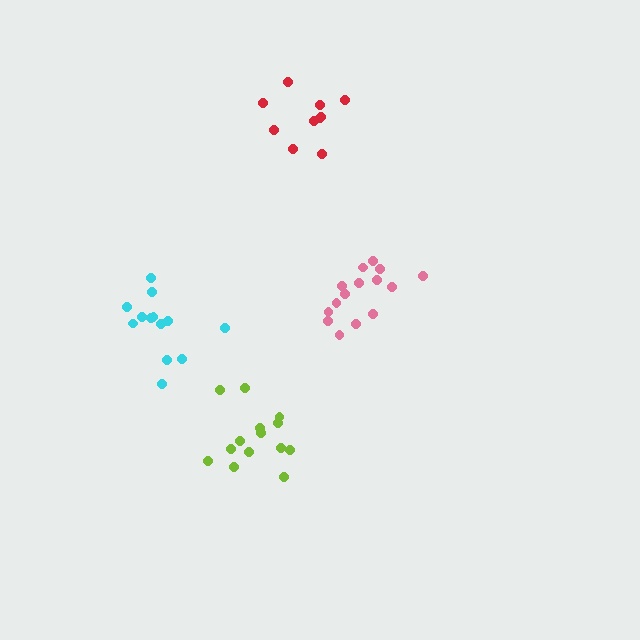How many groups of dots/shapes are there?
There are 4 groups.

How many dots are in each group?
Group 1: 10 dots, Group 2: 14 dots, Group 3: 13 dots, Group 4: 15 dots (52 total).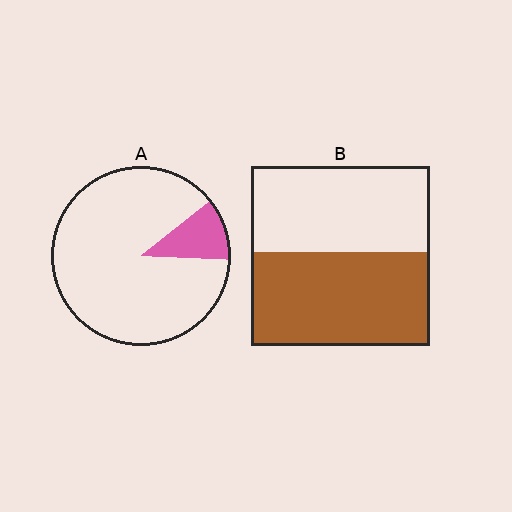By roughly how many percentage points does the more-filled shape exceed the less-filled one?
By roughly 40 percentage points (B over A).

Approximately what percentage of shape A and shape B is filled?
A is approximately 10% and B is approximately 50%.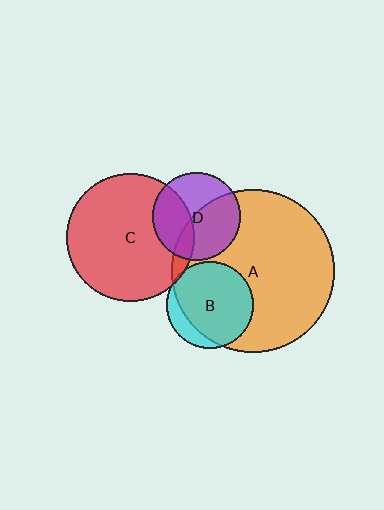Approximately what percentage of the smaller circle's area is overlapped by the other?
Approximately 80%.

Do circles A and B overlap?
Yes.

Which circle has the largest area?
Circle A (orange).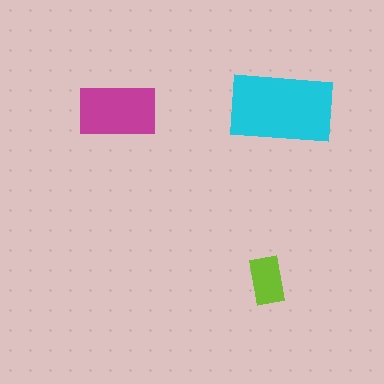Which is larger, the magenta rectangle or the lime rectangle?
The magenta one.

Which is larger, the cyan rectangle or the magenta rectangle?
The cyan one.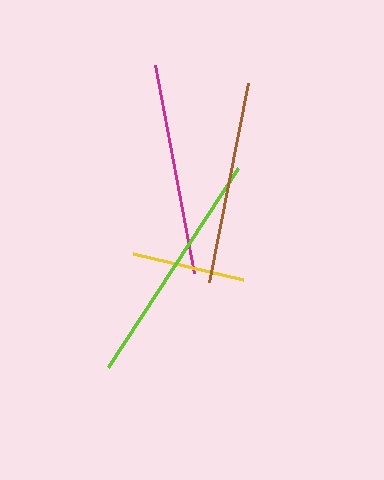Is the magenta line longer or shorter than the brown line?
The magenta line is longer than the brown line.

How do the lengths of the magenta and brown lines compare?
The magenta and brown lines are approximately the same length.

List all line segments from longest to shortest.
From longest to shortest: lime, magenta, brown, yellow.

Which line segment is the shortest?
The yellow line is the shortest at approximately 113 pixels.